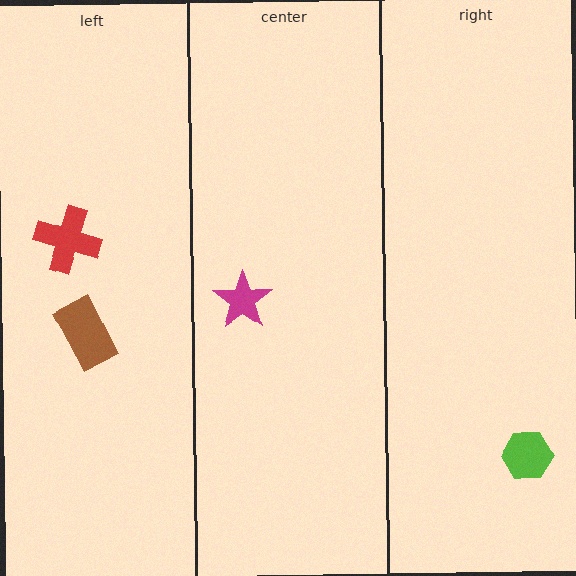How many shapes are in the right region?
1.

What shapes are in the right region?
The lime hexagon.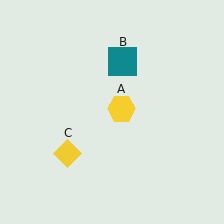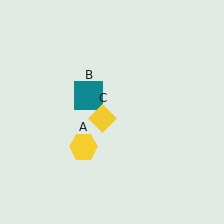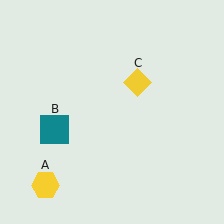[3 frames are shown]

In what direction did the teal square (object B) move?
The teal square (object B) moved down and to the left.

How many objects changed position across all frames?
3 objects changed position: yellow hexagon (object A), teal square (object B), yellow diamond (object C).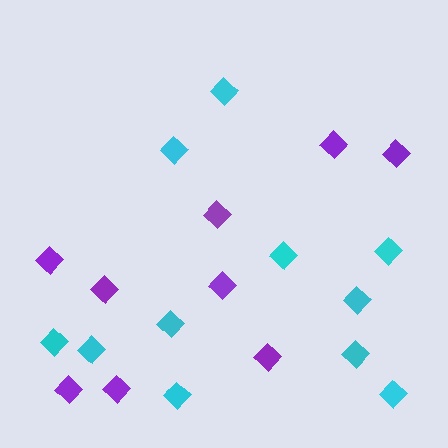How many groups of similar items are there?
There are 2 groups: one group of purple diamonds (9) and one group of cyan diamonds (11).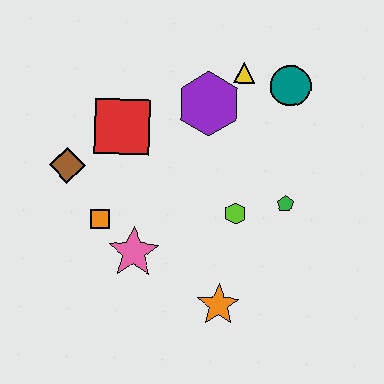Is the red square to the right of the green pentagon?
No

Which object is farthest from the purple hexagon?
The orange star is farthest from the purple hexagon.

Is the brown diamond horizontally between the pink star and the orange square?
No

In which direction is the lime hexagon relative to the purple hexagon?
The lime hexagon is below the purple hexagon.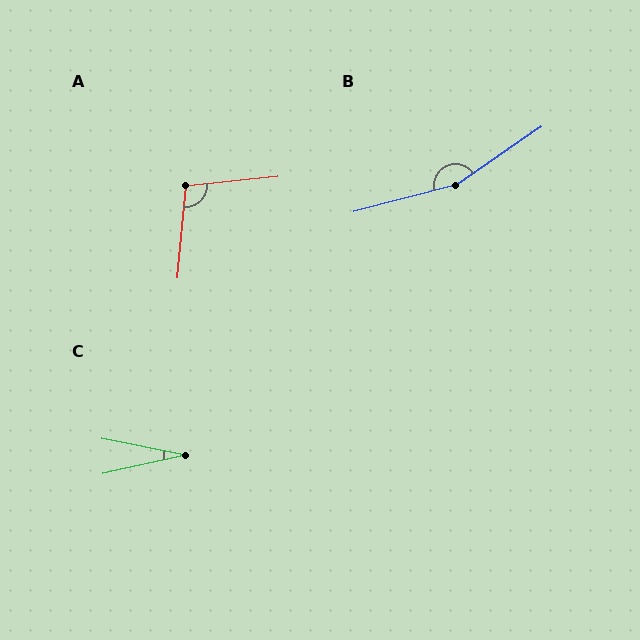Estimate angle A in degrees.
Approximately 101 degrees.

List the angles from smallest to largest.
C (24°), A (101°), B (160°).